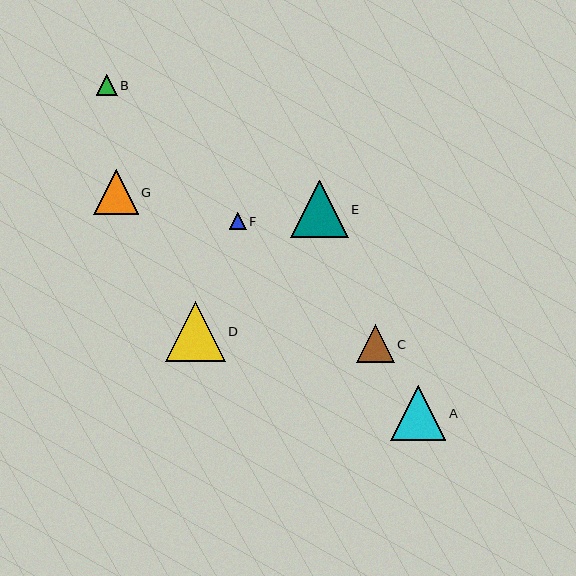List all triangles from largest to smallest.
From largest to smallest: D, E, A, G, C, B, F.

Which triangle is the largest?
Triangle D is the largest with a size of approximately 60 pixels.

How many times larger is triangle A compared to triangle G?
Triangle A is approximately 1.2 times the size of triangle G.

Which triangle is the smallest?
Triangle F is the smallest with a size of approximately 17 pixels.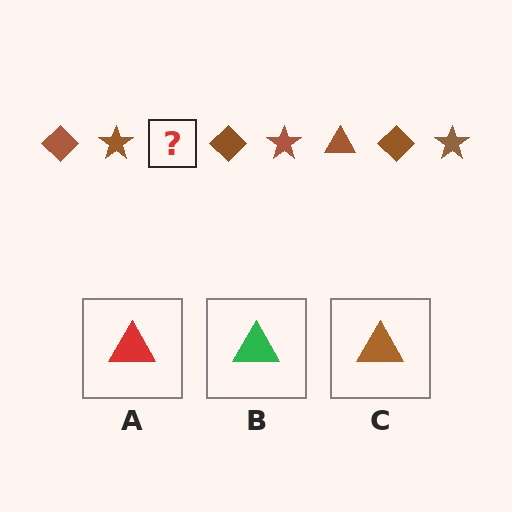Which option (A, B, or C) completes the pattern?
C.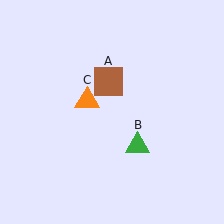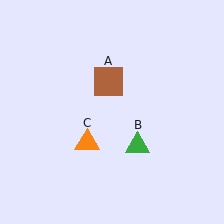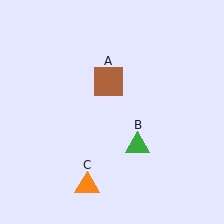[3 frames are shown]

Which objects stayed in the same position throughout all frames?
Brown square (object A) and green triangle (object B) remained stationary.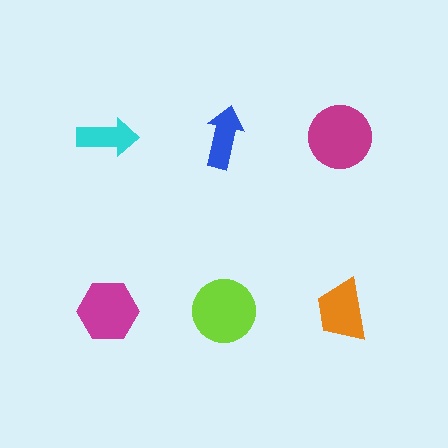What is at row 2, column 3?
An orange trapezoid.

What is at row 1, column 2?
A blue arrow.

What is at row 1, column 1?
A cyan arrow.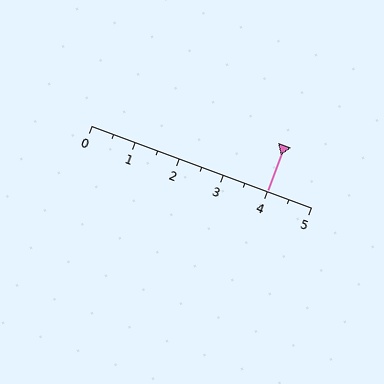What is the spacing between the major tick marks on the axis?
The major ticks are spaced 1 apart.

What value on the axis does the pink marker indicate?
The marker indicates approximately 4.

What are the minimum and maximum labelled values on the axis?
The axis runs from 0 to 5.